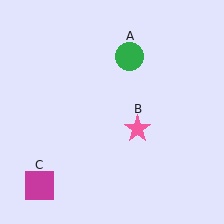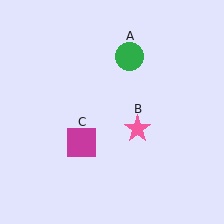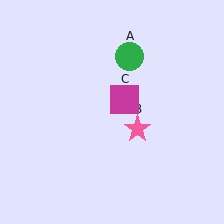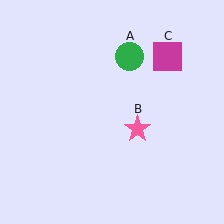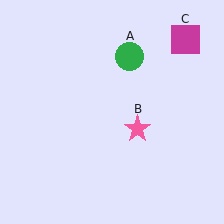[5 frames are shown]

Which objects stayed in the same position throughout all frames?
Green circle (object A) and pink star (object B) remained stationary.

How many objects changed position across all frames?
1 object changed position: magenta square (object C).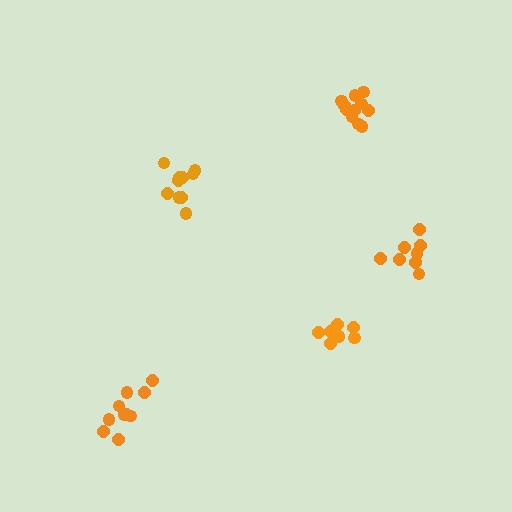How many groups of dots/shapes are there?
There are 5 groups.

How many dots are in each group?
Group 1: 9 dots, Group 2: 10 dots, Group 3: 11 dots, Group 4: 10 dots, Group 5: 8 dots (48 total).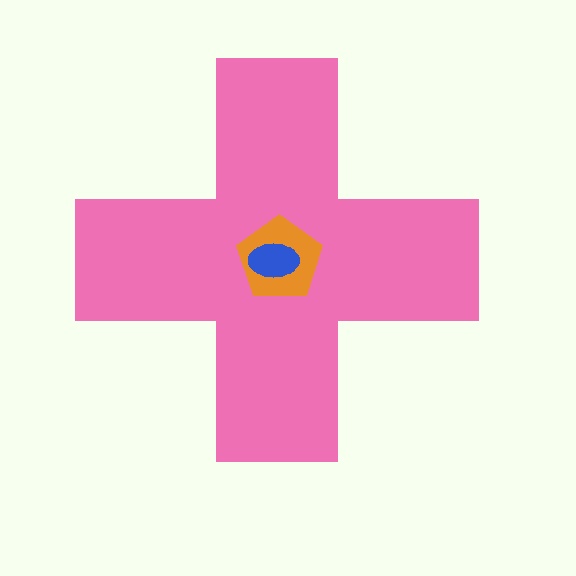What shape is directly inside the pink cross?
The orange pentagon.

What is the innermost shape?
The blue ellipse.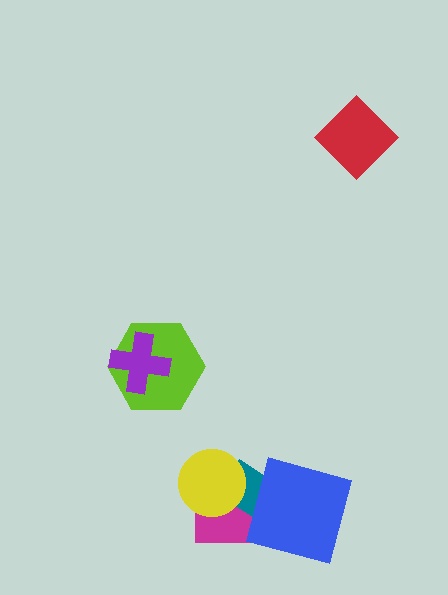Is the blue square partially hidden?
No, no other shape covers it.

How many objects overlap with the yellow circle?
2 objects overlap with the yellow circle.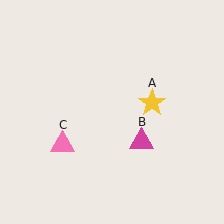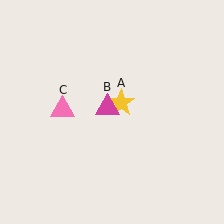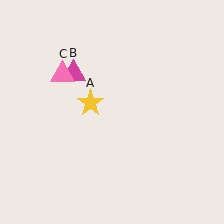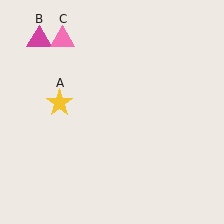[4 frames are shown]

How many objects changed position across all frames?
3 objects changed position: yellow star (object A), magenta triangle (object B), pink triangle (object C).